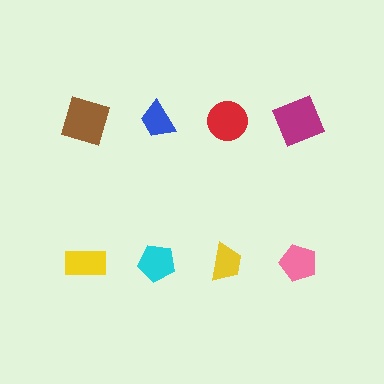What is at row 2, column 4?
A pink pentagon.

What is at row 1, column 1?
A brown square.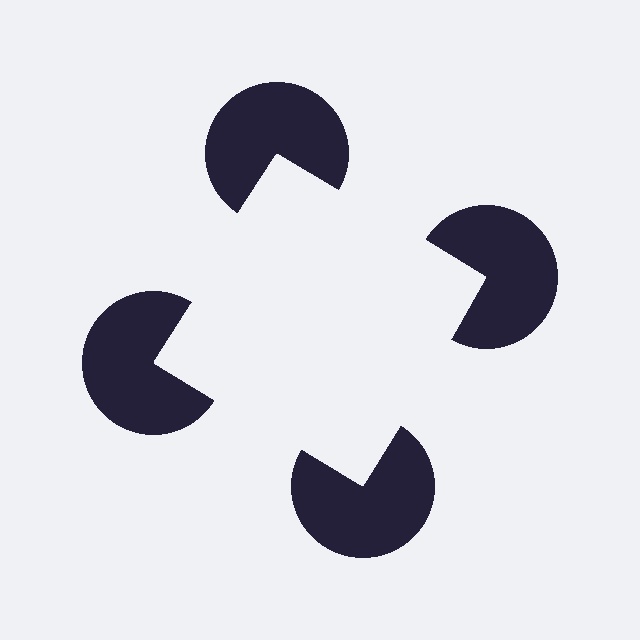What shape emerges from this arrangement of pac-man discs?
An illusory square — its edges are inferred from the aligned wedge cuts in the pac-man discs, not physically drawn.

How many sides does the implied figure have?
4 sides.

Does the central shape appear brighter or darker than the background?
It typically appears slightly brighter than the background, even though no actual brightness change is drawn.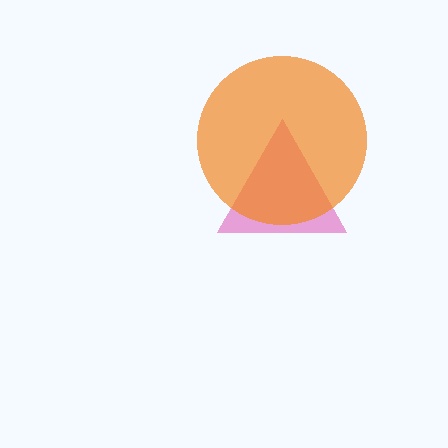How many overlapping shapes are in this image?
There are 2 overlapping shapes in the image.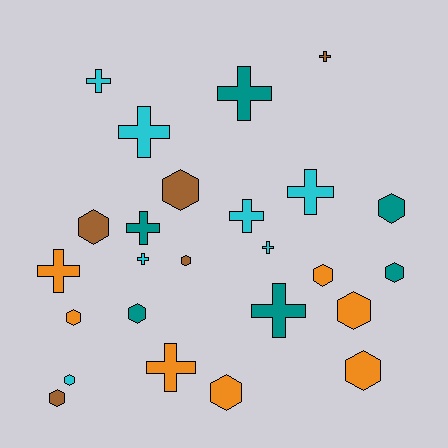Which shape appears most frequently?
Hexagon, with 13 objects.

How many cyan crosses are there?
There are 6 cyan crosses.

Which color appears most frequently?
Orange, with 7 objects.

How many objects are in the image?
There are 25 objects.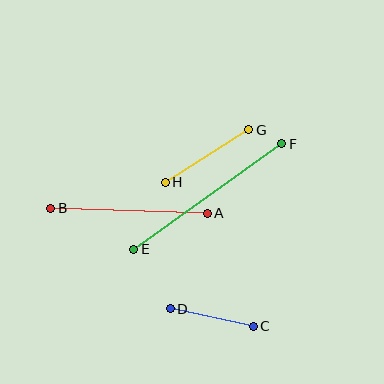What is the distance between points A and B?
The distance is approximately 157 pixels.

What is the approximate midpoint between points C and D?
The midpoint is at approximately (212, 317) pixels.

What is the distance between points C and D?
The distance is approximately 85 pixels.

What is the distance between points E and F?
The distance is approximately 182 pixels.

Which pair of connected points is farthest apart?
Points E and F are farthest apart.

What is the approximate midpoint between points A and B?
The midpoint is at approximately (129, 211) pixels.